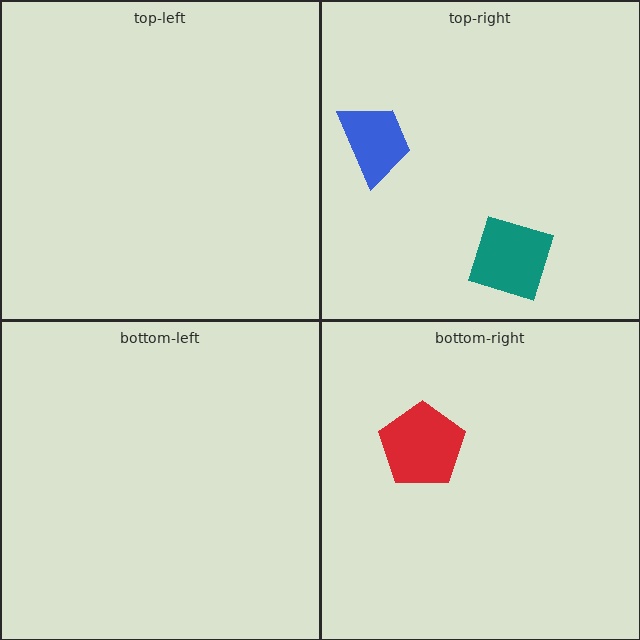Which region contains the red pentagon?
The bottom-right region.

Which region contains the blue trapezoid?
The top-right region.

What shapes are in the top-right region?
The teal square, the blue trapezoid.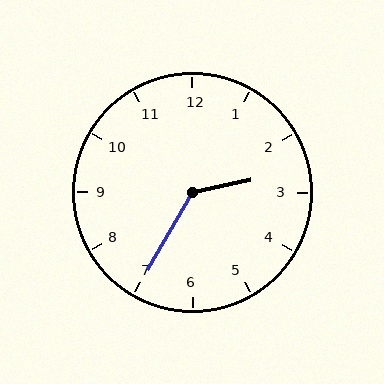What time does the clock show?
2:35.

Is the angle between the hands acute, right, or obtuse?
It is obtuse.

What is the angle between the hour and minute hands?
Approximately 132 degrees.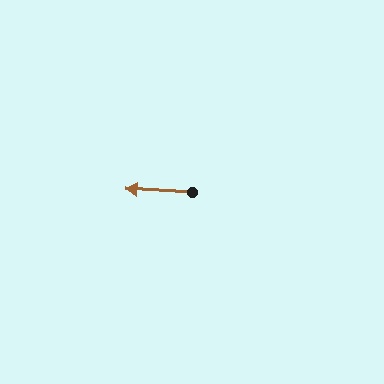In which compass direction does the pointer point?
West.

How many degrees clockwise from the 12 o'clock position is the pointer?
Approximately 273 degrees.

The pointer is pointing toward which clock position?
Roughly 9 o'clock.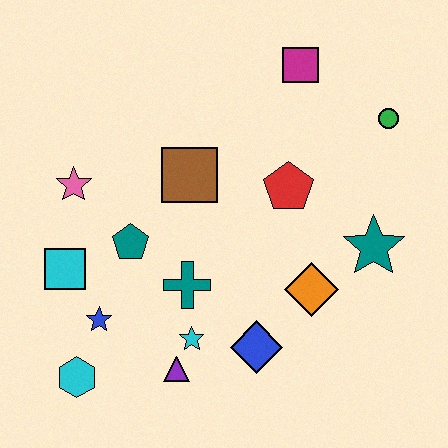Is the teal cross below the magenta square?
Yes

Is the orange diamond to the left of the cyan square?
No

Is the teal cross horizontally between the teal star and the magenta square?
No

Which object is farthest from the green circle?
The cyan hexagon is farthest from the green circle.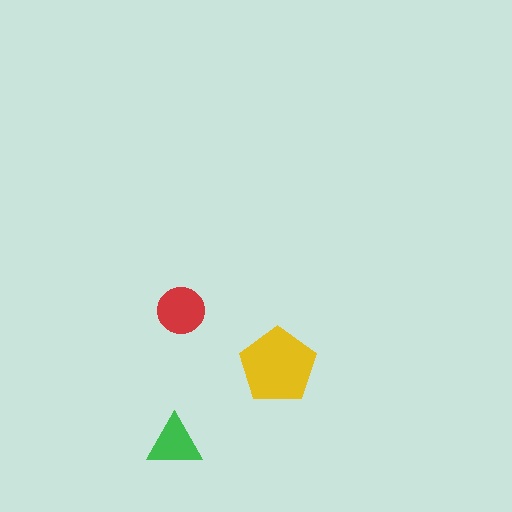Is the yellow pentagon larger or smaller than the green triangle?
Larger.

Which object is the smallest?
The green triangle.